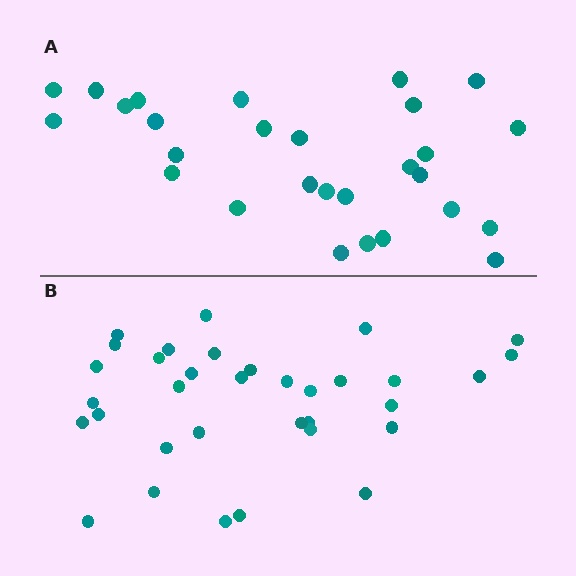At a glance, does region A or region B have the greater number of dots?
Region B (the bottom region) has more dots.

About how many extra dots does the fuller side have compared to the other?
Region B has about 6 more dots than region A.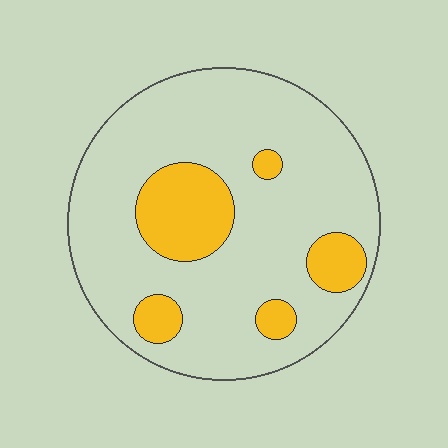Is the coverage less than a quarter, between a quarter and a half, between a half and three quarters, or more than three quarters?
Less than a quarter.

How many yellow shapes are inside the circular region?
5.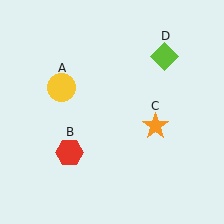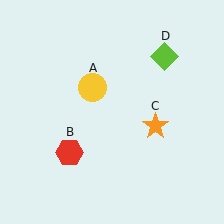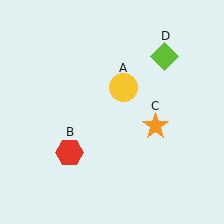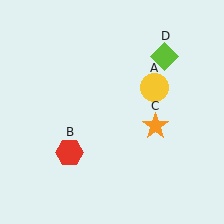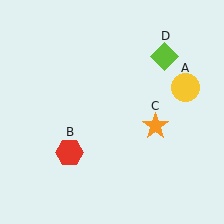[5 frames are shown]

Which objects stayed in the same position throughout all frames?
Red hexagon (object B) and orange star (object C) and lime diamond (object D) remained stationary.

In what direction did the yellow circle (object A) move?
The yellow circle (object A) moved right.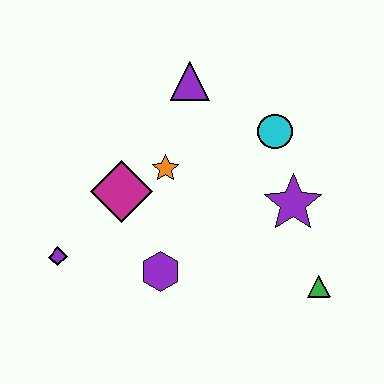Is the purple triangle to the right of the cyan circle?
No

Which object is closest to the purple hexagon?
The magenta diamond is closest to the purple hexagon.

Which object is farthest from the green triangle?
The purple diamond is farthest from the green triangle.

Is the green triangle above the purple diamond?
No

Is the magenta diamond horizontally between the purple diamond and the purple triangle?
Yes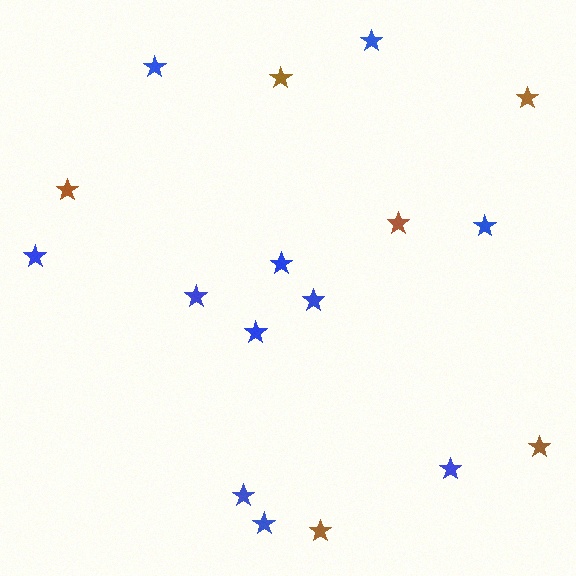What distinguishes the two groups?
There are 2 groups: one group of brown stars (6) and one group of blue stars (11).